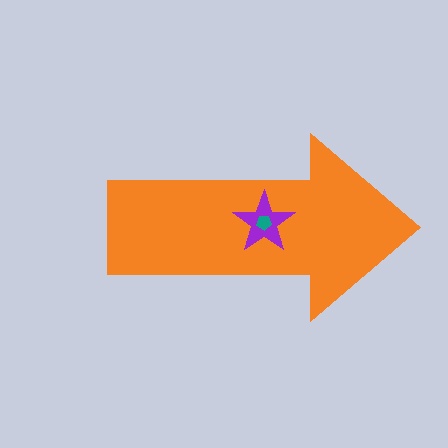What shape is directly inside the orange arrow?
The purple star.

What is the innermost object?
The teal pentagon.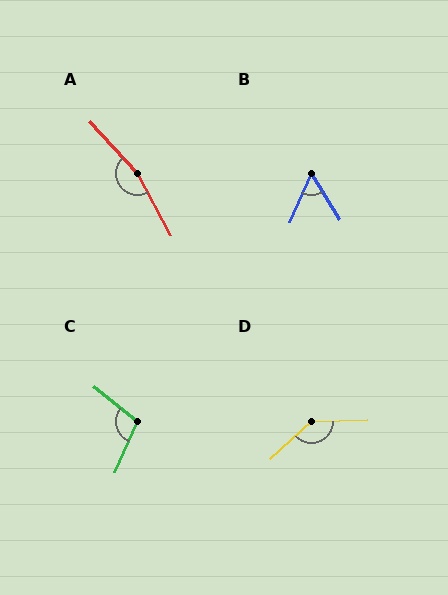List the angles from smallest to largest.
B (55°), C (105°), D (139°), A (167°).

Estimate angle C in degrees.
Approximately 105 degrees.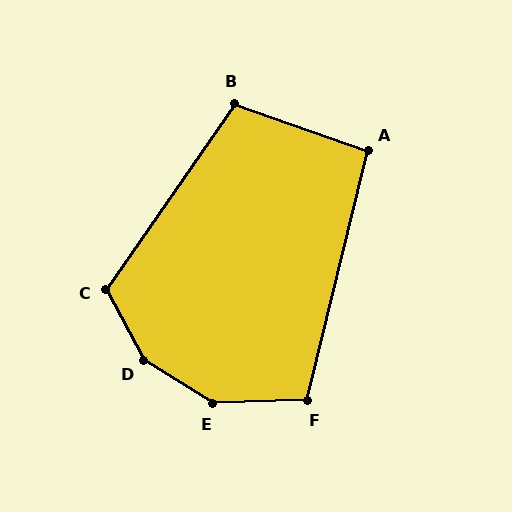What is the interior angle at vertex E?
Approximately 146 degrees (obtuse).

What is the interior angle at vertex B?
Approximately 105 degrees (obtuse).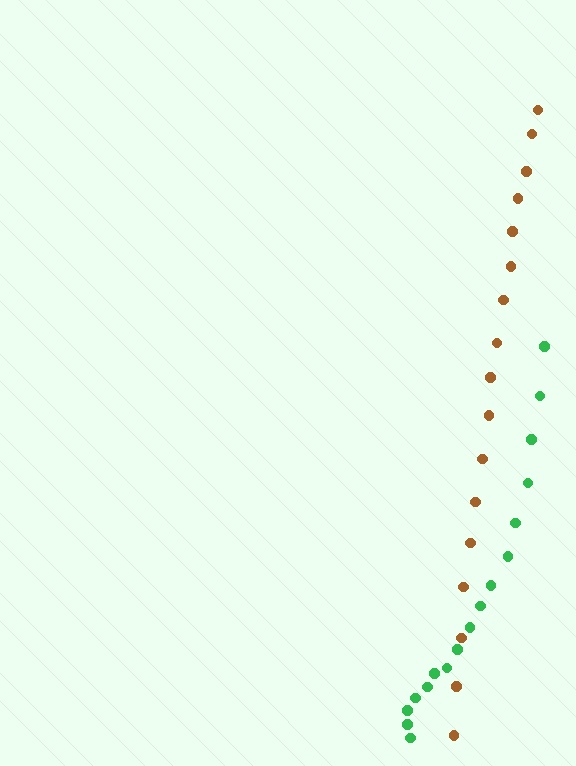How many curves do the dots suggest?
There are 2 distinct paths.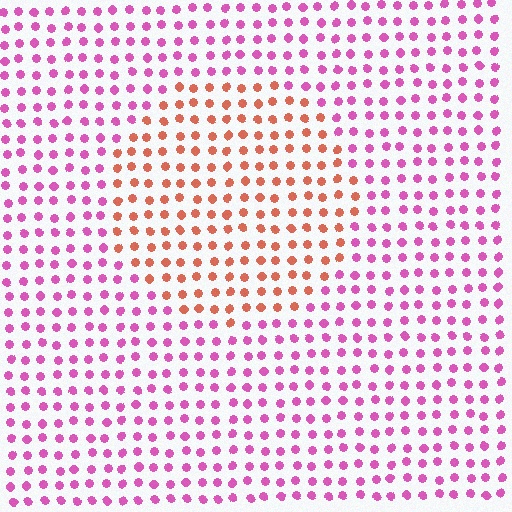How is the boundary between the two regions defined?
The boundary is defined purely by a slight shift in hue (about 54 degrees). Spacing, size, and orientation are identical on both sides.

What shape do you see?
I see a circle.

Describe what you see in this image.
The image is filled with small pink elements in a uniform arrangement. A circle-shaped region is visible where the elements are tinted to a slightly different hue, forming a subtle color boundary.